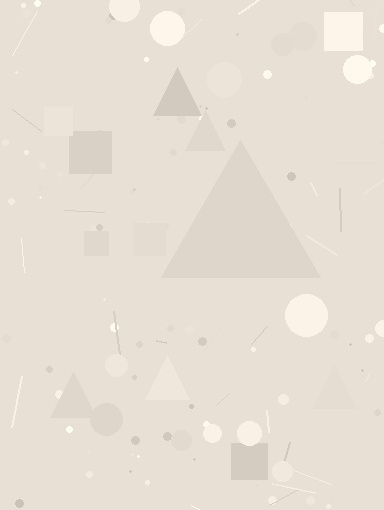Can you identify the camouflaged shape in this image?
The camouflaged shape is a triangle.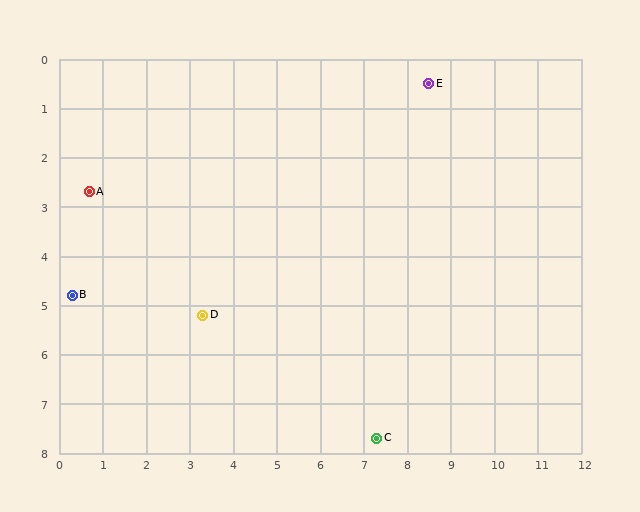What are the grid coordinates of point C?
Point C is at approximately (7.3, 7.7).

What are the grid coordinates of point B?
Point B is at approximately (0.3, 4.8).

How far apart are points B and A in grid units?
Points B and A are about 2.1 grid units apart.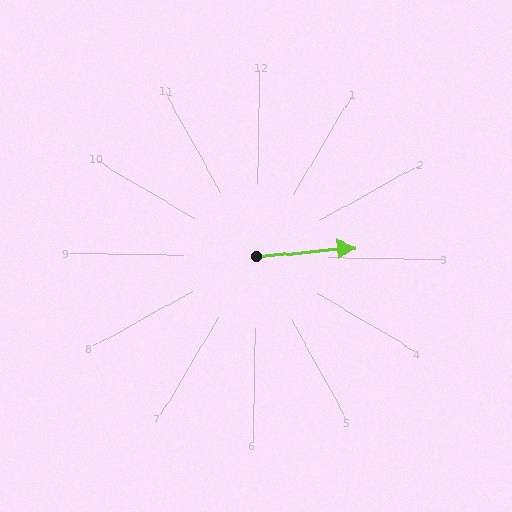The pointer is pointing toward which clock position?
Roughly 3 o'clock.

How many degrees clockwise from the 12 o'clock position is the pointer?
Approximately 84 degrees.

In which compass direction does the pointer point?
East.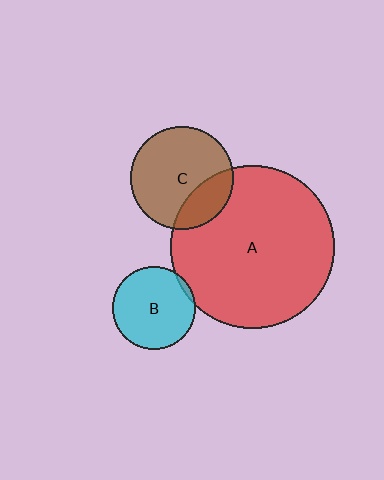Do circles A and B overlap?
Yes.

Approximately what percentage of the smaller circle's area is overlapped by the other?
Approximately 5%.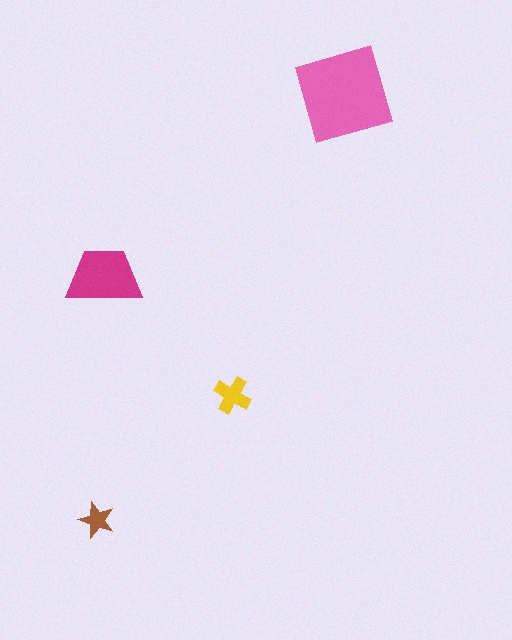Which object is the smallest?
The brown star.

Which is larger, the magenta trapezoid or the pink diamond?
The pink diamond.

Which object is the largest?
The pink diamond.